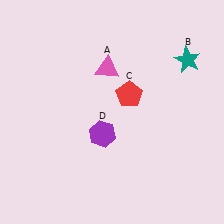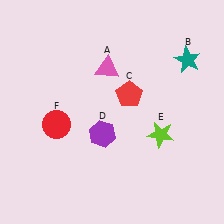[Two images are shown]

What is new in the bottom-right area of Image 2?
A lime star (E) was added in the bottom-right area of Image 2.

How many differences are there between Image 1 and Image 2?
There are 2 differences between the two images.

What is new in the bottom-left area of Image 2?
A red circle (F) was added in the bottom-left area of Image 2.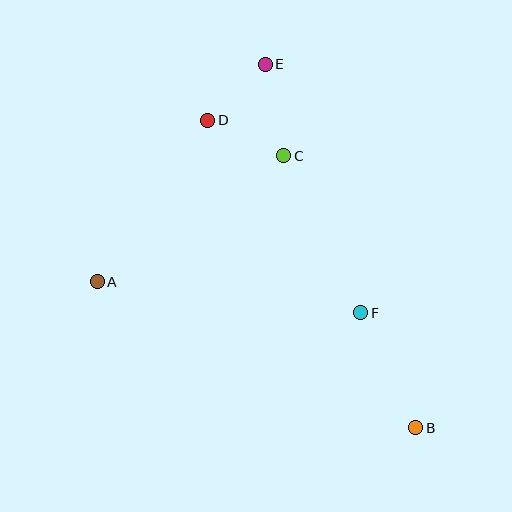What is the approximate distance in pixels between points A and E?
The distance between A and E is approximately 275 pixels.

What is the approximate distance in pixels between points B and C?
The distance between B and C is approximately 302 pixels.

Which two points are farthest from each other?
Points B and E are farthest from each other.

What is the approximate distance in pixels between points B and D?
The distance between B and D is approximately 371 pixels.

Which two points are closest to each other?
Points D and E are closest to each other.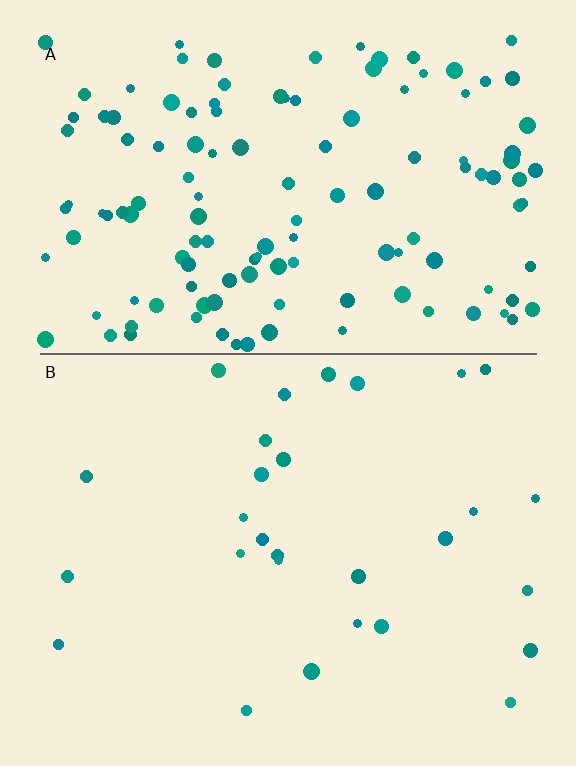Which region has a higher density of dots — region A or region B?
A (the top).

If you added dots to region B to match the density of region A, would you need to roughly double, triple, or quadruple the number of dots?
Approximately quadruple.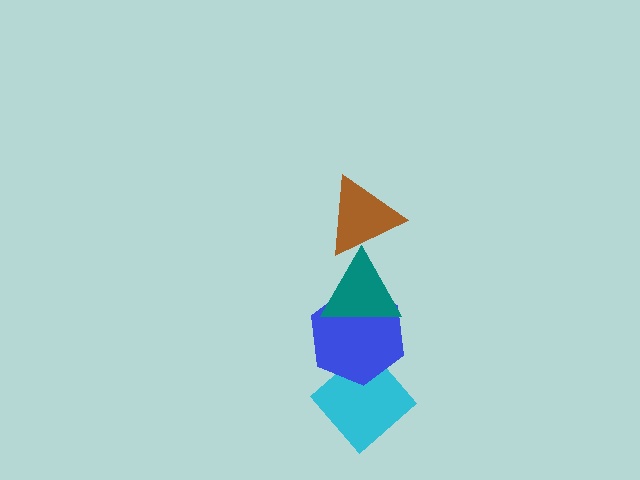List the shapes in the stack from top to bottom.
From top to bottom: the brown triangle, the teal triangle, the blue hexagon, the cyan diamond.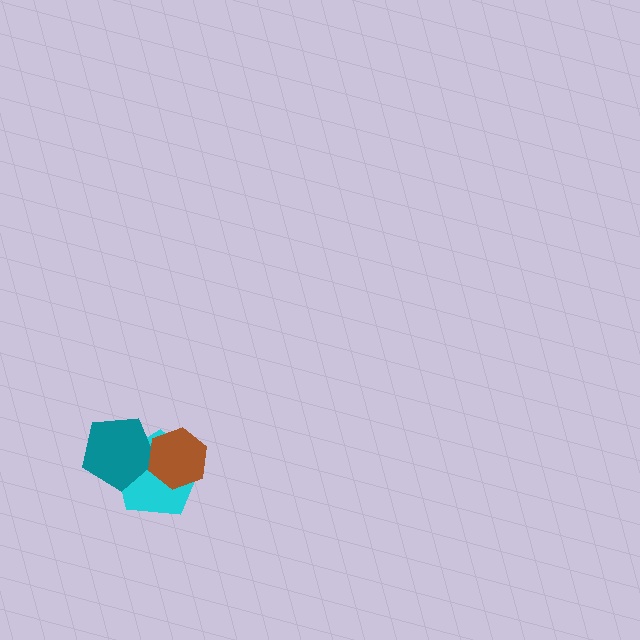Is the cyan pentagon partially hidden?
Yes, it is partially covered by another shape.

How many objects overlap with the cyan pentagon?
2 objects overlap with the cyan pentagon.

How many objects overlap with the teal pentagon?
2 objects overlap with the teal pentagon.